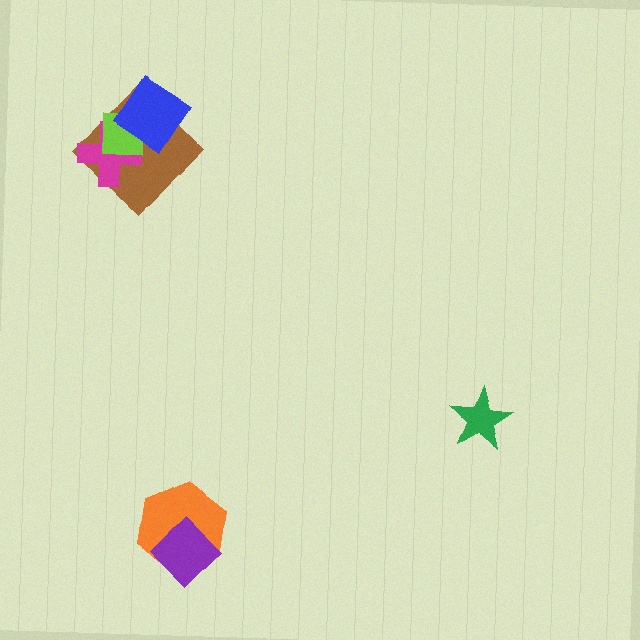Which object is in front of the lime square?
The blue diamond is in front of the lime square.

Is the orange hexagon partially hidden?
Yes, it is partially covered by another shape.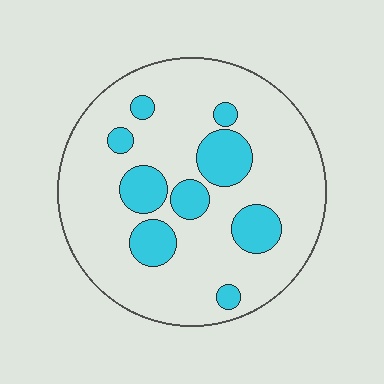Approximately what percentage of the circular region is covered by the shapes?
Approximately 20%.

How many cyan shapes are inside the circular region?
9.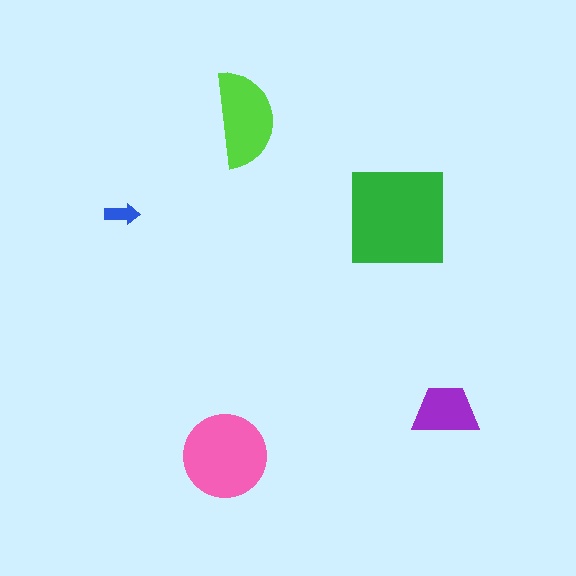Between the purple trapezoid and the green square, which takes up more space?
The green square.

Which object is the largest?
The green square.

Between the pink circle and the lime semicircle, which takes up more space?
The pink circle.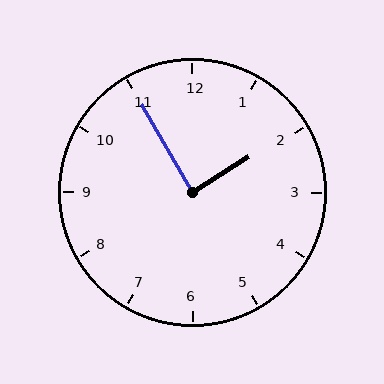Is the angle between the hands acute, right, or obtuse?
It is right.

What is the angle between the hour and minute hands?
Approximately 88 degrees.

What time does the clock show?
1:55.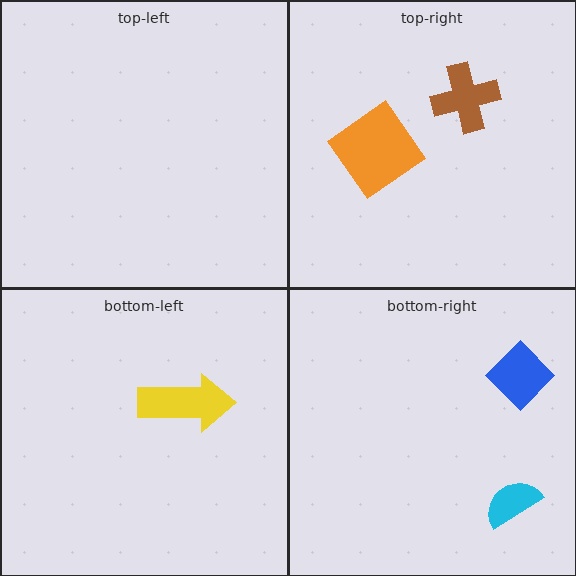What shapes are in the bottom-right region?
The cyan semicircle, the blue diamond.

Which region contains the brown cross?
The top-right region.